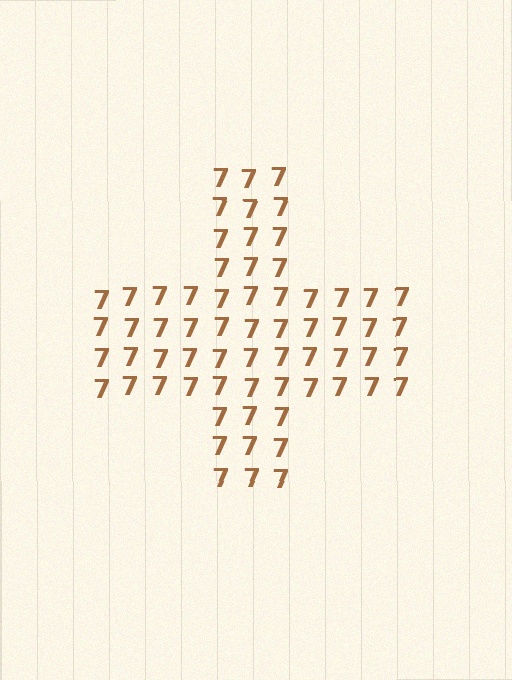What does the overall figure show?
The overall figure shows a cross.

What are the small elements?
The small elements are digit 7's.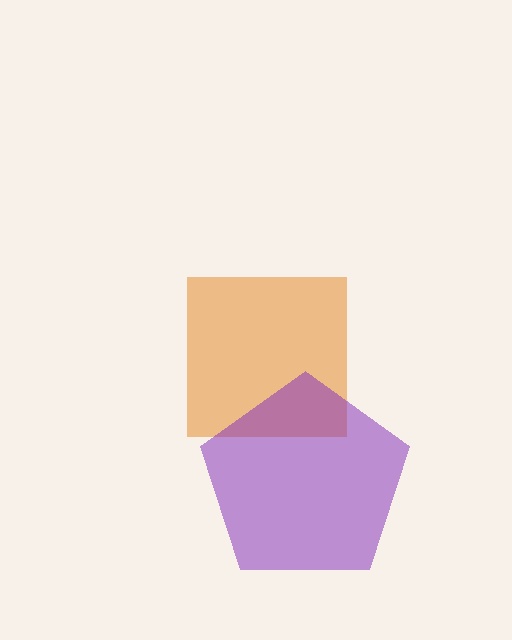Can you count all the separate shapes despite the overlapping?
Yes, there are 2 separate shapes.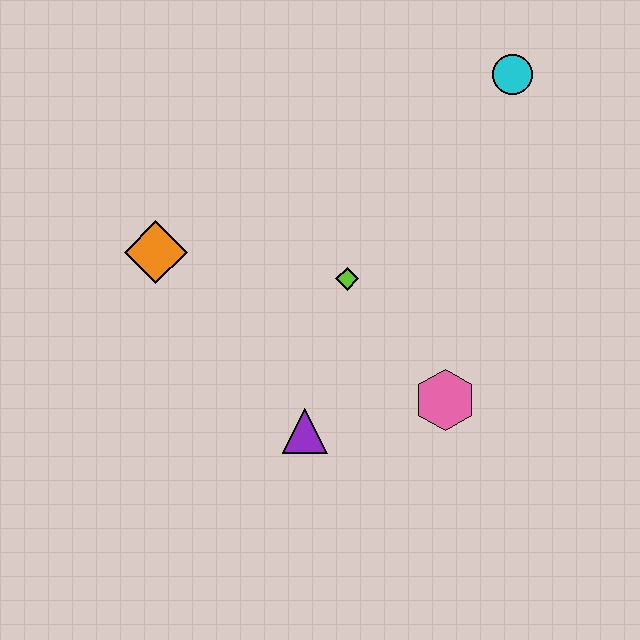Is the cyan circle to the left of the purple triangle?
No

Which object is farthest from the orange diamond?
The cyan circle is farthest from the orange diamond.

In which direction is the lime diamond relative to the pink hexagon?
The lime diamond is above the pink hexagon.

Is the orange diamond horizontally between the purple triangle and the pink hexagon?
No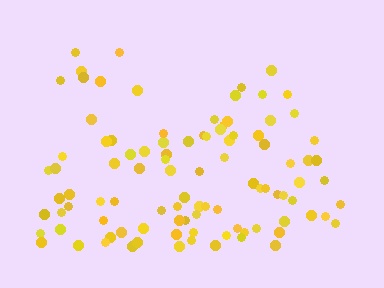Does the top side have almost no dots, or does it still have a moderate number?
Still a moderate number, just noticeably fewer than the bottom.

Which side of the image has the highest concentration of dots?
The bottom.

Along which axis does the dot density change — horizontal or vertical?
Vertical.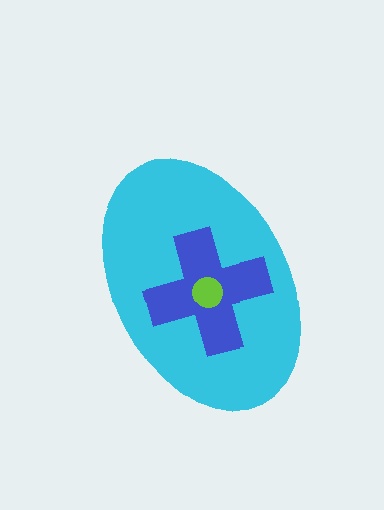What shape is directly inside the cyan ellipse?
The blue cross.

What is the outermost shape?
The cyan ellipse.